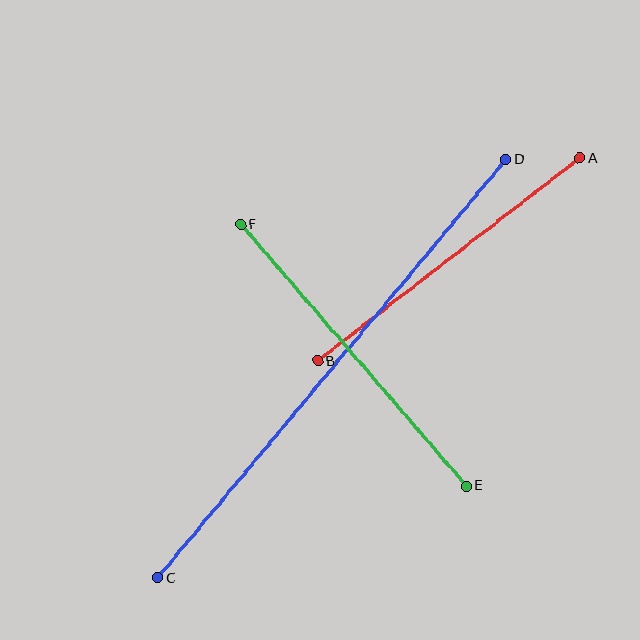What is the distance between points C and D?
The distance is approximately 544 pixels.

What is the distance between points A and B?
The distance is approximately 331 pixels.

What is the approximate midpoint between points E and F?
The midpoint is at approximately (353, 355) pixels.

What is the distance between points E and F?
The distance is approximately 345 pixels.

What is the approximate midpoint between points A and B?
The midpoint is at approximately (449, 260) pixels.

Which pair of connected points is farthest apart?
Points C and D are farthest apart.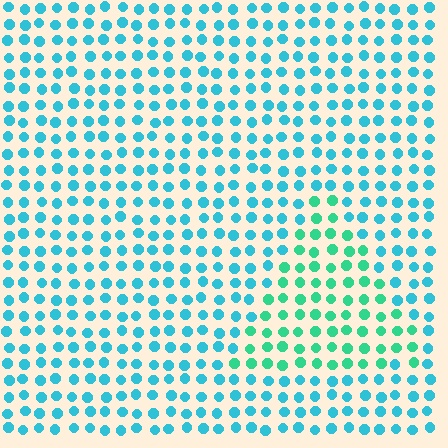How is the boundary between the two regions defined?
The boundary is defined purely by a slight shift in hue (about 34 degrees). Spacing, size, and orientation are identical on both sides.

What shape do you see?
I see a triangle.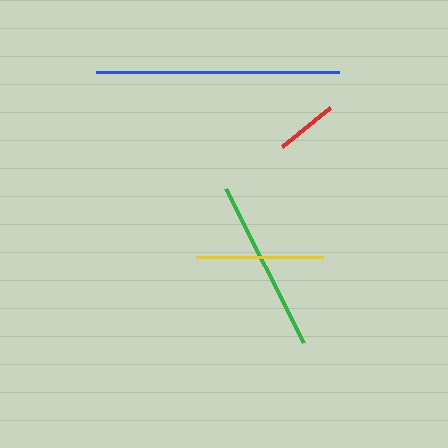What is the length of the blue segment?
The blue segment is approximately 243 pixels long.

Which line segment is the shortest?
The red line is the shortest at approximately 62 pixels.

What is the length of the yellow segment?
The yellow segment is approximately 127 pixels long.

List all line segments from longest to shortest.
From longest to shortest: blue, green, yellow, red.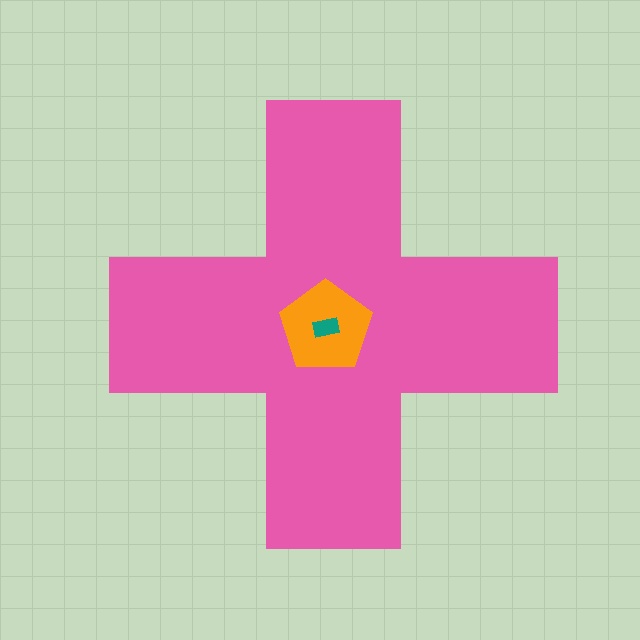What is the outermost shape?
The pink cross.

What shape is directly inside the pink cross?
The orange pentagon.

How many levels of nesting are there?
3.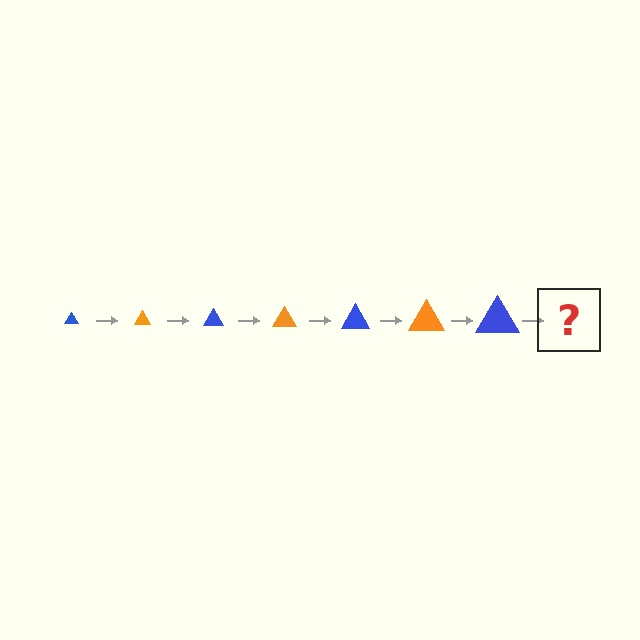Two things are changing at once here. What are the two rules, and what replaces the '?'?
The two rules are that the triangle grows larger each step and the color cycles through blue and orange. The '?' should be an orange triangle, larger than the previous one.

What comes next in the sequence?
The next element should be an orange triangle, larger than the previous one.